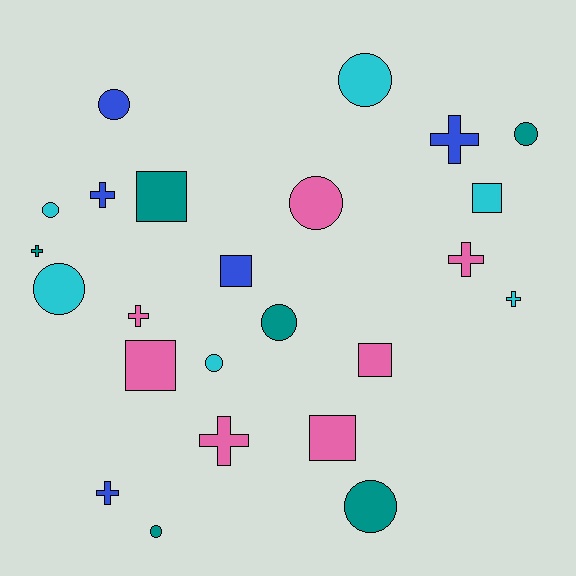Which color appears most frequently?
Pink, with 7 objects.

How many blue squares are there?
There is 1 blue square.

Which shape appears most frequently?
Circle, with 10 objects.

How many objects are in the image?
There are 24 objects.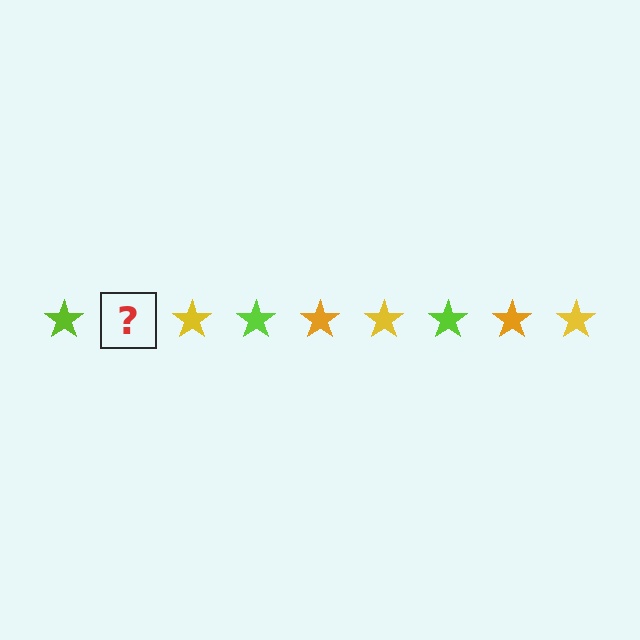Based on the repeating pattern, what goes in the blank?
The blank should be an orange star.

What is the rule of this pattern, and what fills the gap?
The rule is that the pattern cycles through lime, orange, yellow stars. The gap should be filled with an orange star.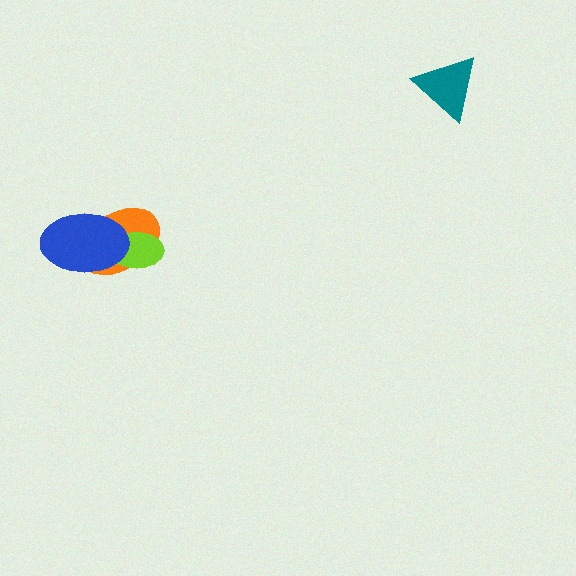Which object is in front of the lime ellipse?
The blue ellipse is in front of the lime ellipse.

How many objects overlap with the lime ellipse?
2 objects overlap with the lime ellipse.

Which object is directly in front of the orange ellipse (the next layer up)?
The lime ellipse is directly in front of the orange ellipse.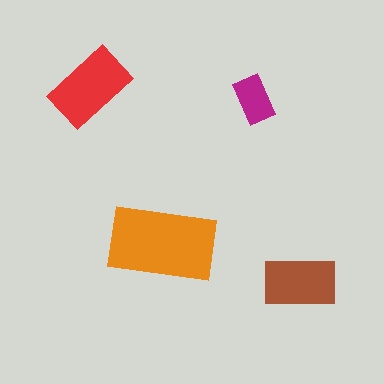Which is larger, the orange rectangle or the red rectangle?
The orange one.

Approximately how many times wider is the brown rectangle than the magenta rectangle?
About 1.5 times wider.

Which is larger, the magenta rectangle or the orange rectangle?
The orange one.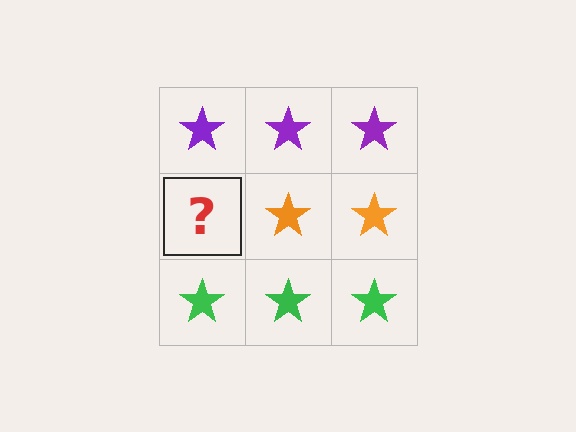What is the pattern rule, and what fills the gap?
The rule is that each row has a consistent color. The gap should be filled with an orange star.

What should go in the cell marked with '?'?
The missing cell should contain an orange star.